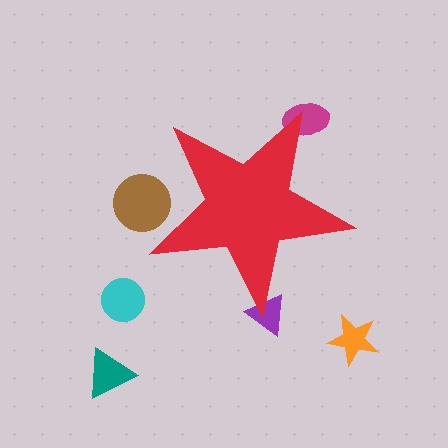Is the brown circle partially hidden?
Yes, the brown circle is partially hidden behind the red star.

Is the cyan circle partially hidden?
No, the cyan circle is fully visible.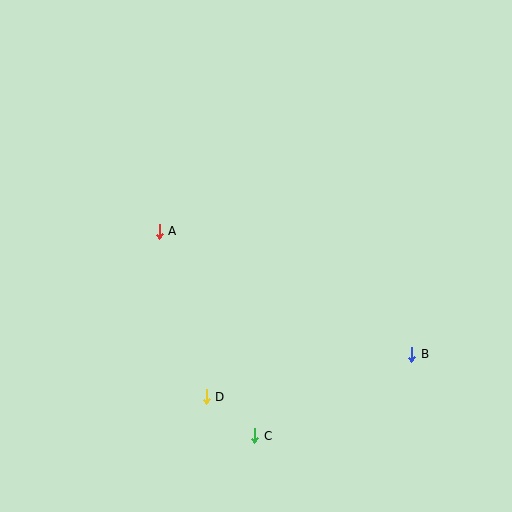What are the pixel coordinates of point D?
Point D is at (206, 397).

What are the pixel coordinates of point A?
Point A is at (159, 231).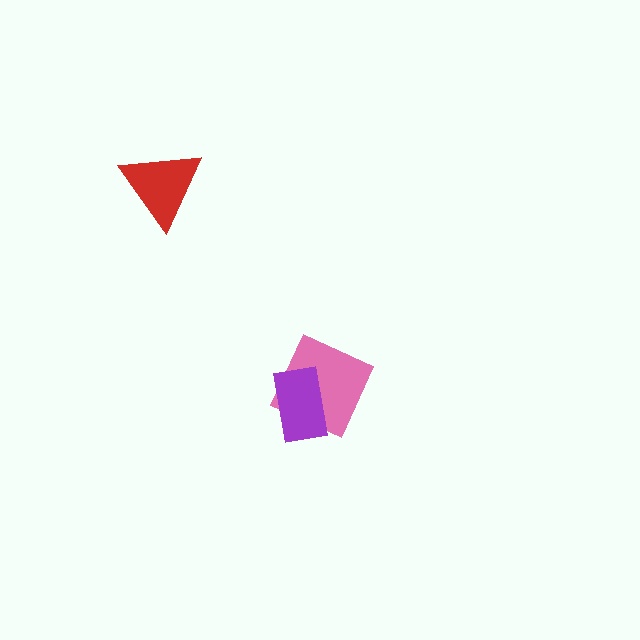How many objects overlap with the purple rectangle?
1 object overlaps with the purple rectangle.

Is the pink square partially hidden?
Yes, it is partially covered by another shape.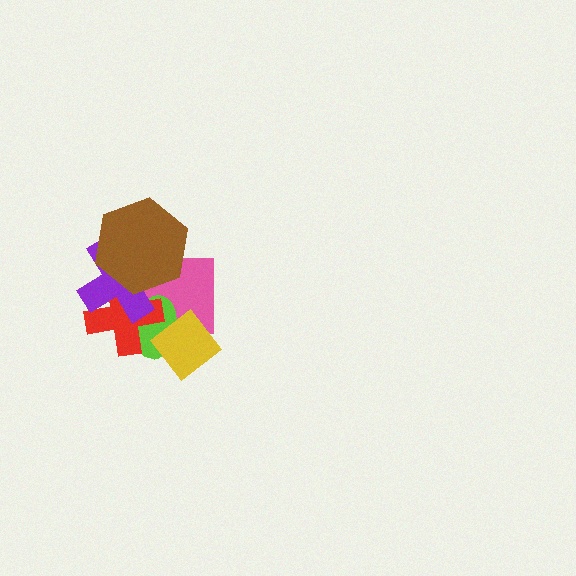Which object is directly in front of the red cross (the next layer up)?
The purple cross is directly in front of the red cross.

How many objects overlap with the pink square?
5 objects overlap with the pink square.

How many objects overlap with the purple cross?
4 objects overlap with the purple cross.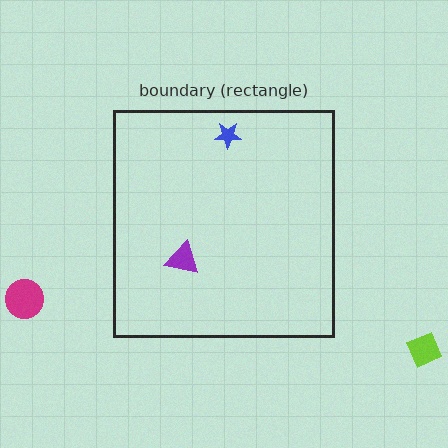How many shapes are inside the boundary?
2 inside, 2 outside.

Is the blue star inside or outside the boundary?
Inside.